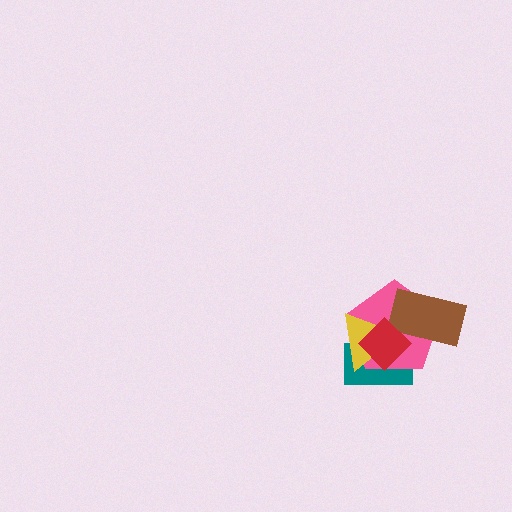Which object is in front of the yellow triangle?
The red diamond is in front of the yellow triangle.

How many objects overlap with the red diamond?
4 objects overlap with the red diamond.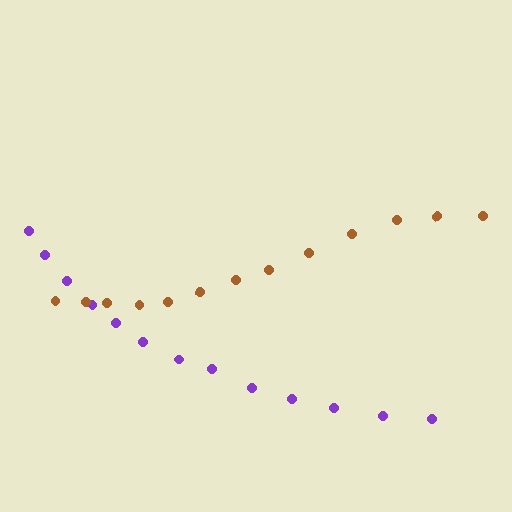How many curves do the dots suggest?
There are 2 distinct paths.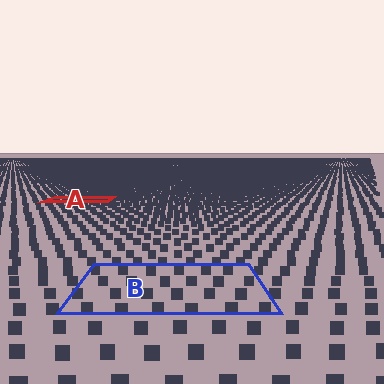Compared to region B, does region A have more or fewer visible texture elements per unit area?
Region A has more texture elements per unit area — they are packed more densely because it is farther away.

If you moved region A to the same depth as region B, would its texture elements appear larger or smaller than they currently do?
They would appear larger. At a closer depth, the same texture elements are projected at a bigger on-screen size.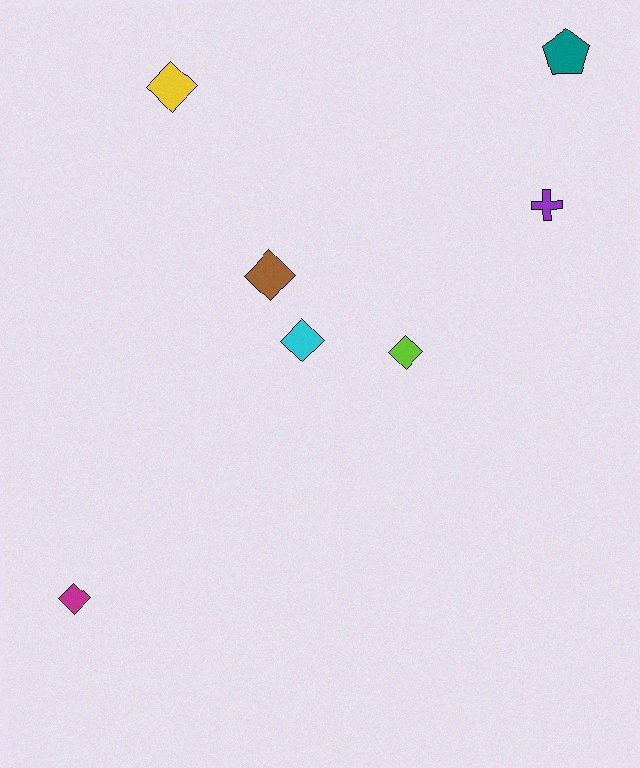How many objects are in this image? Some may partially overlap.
There are 7 objects.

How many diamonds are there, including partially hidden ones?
There are 5 diamonds.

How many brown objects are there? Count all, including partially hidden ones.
There is 1 brown object.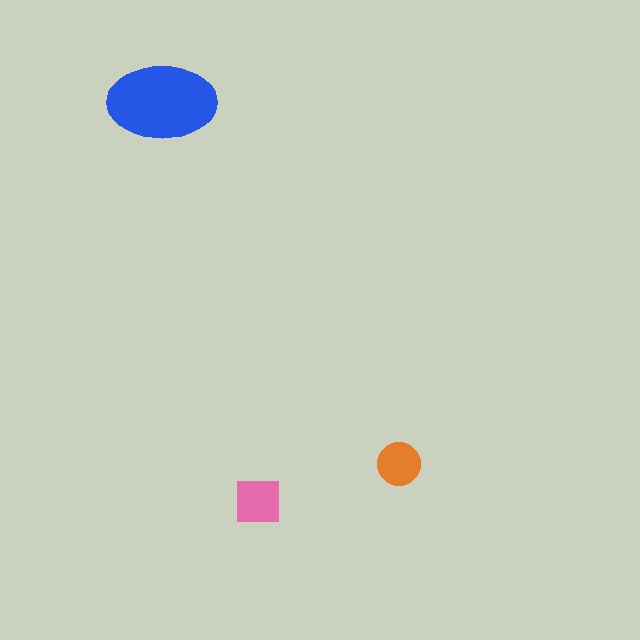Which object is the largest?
The blue ellipse.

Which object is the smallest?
The orange circle.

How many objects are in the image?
There are 3 objects in the image.